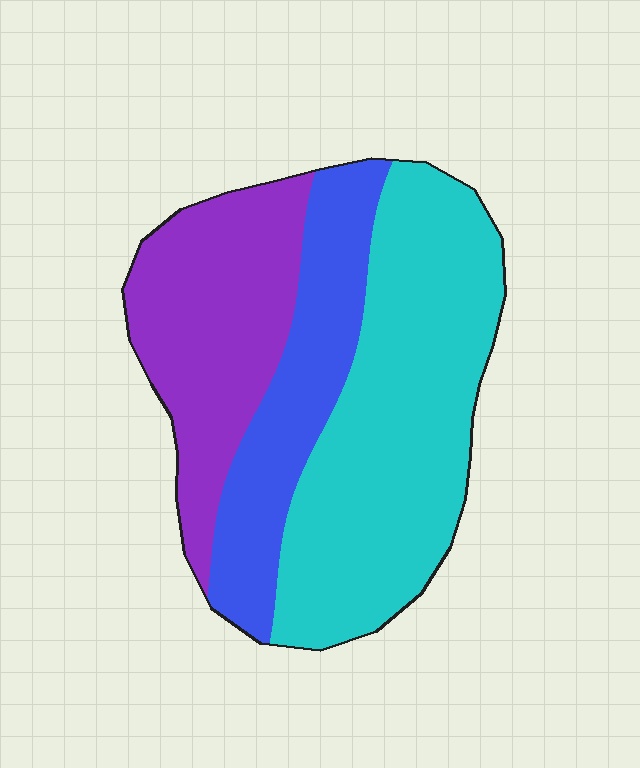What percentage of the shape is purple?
Purple covers about 30% of the shape.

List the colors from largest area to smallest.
From largest to smallest: cyan, purple, blue.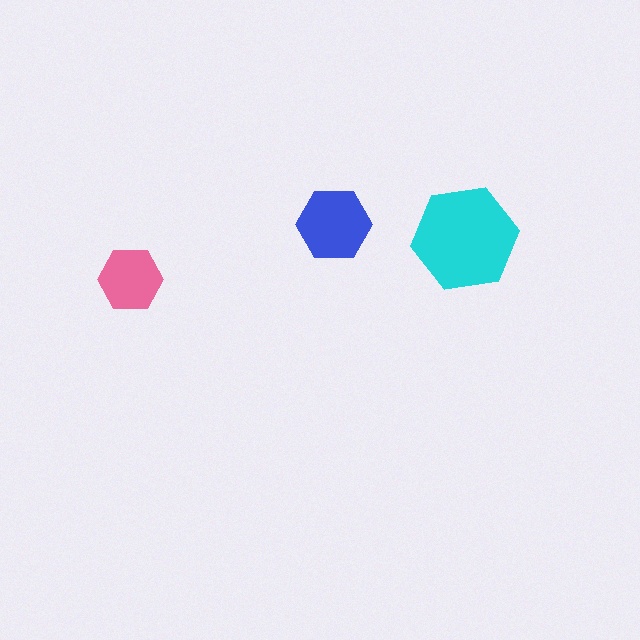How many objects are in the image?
There are 3 objects in the image.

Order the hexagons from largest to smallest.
the cyan one, the blue one, the pink one.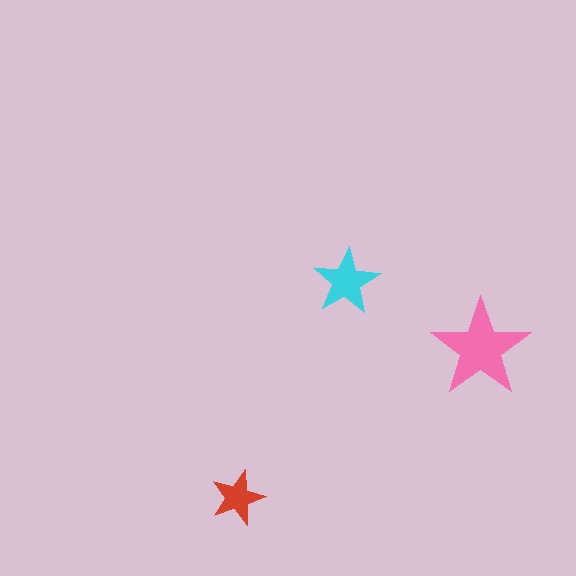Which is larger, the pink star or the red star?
The pink one.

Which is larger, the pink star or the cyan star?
The pink one.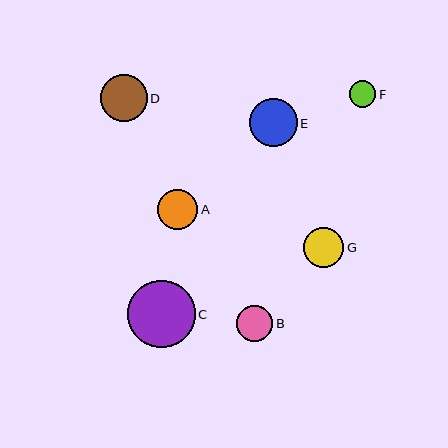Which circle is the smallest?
Circle F is the smallest with a size of approximately 26 pixels.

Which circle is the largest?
Circle C is the largest with a size of approximately 67 pixels.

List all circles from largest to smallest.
From largest to smallest: C, E, D, A, G, B, F.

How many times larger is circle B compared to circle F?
Circle B is approximately 1.4 times the size of circle F.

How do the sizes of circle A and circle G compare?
Circle A and circle G are approximately the same size.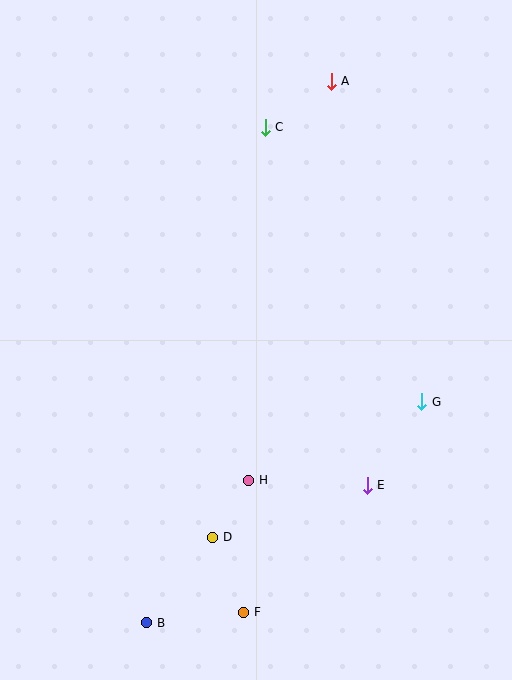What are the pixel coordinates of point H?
Point H is at (249, 480).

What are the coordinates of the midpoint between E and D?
The midpoint between E and D is at (290, 511).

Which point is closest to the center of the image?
Point H at (249, 480) is closest to the center.